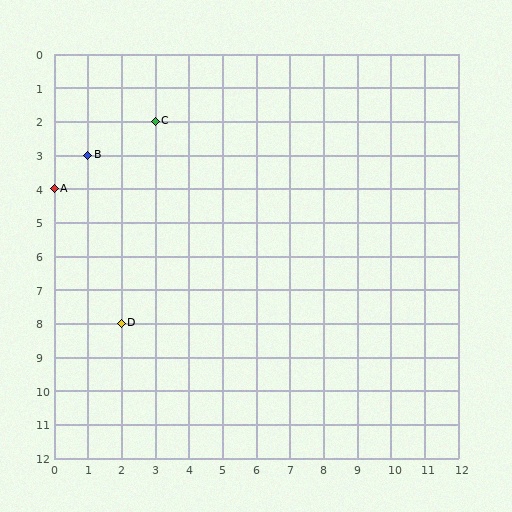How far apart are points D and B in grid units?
Points D and B are 1 column and 5 rows apart (about 5.1 grid units diagonally).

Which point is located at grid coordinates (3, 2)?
Point C is at (3, 2).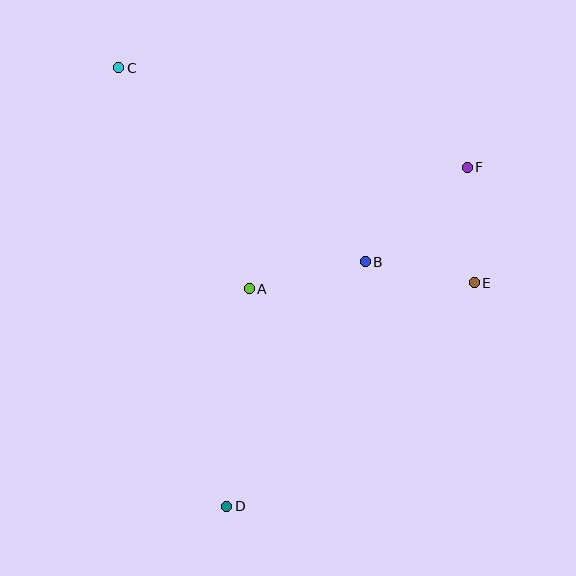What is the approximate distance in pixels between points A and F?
The distance between A and F is approximately 249 pixels.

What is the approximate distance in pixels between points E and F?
The distance between E and F is approximately 116 pixels.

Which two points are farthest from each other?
Points C and D are farthest from each other.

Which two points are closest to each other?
Points B and E are closest to each other.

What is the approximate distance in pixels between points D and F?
The distance between D and F is approximately 416 pixels.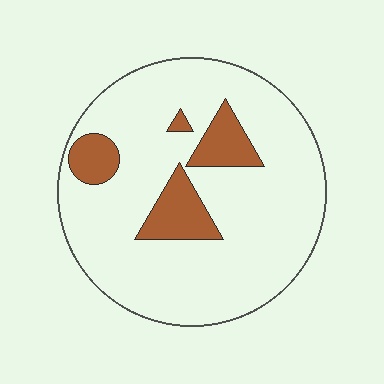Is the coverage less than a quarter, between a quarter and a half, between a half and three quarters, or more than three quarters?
Less than a quarter.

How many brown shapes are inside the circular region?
4.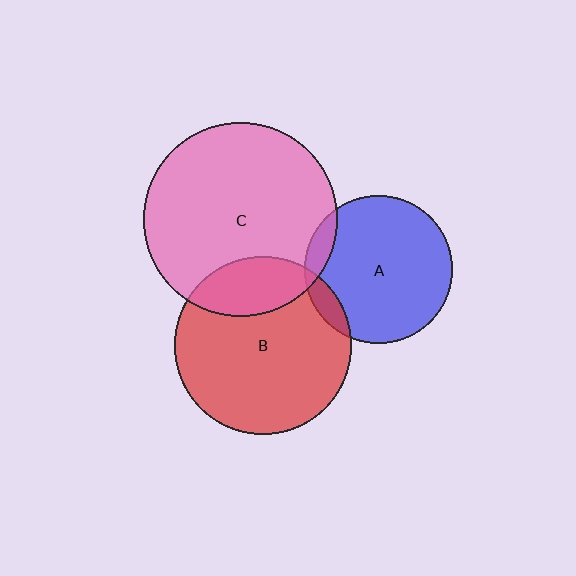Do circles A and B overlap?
Yes.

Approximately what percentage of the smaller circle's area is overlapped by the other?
Approximately 10%.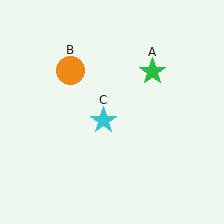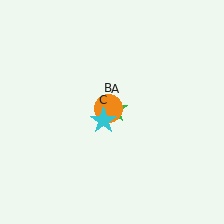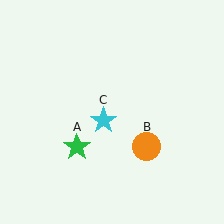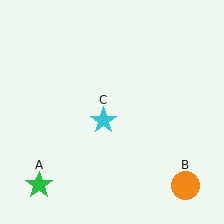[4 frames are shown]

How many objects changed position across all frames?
2 objects changed position: green star (object A), orange circle (object B).